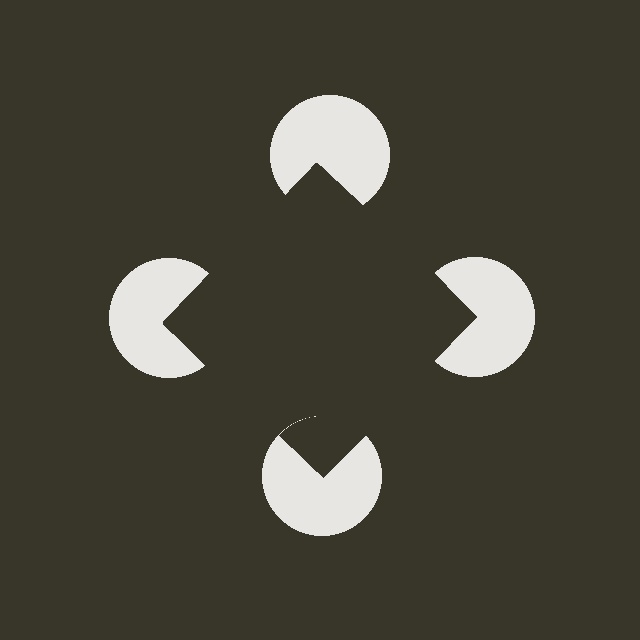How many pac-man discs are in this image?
There are 4 — one at each vertex of the illusory square.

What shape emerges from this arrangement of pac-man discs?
An illusory square — its edges are inferred from the aligned wedge cuts in the pac-man discs, not physically drawn.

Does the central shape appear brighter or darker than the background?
It typically appears slightly darker than the background, even though no actual brightness change is drawn.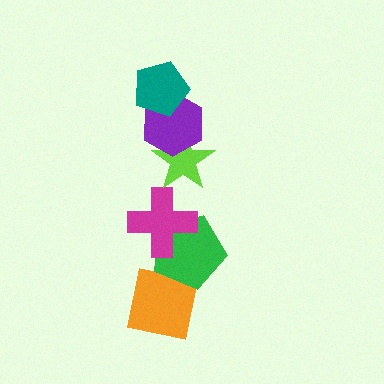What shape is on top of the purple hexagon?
The teal pentagon is on top of the purple hexagon.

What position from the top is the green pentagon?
The green pentagon is 5th from the top.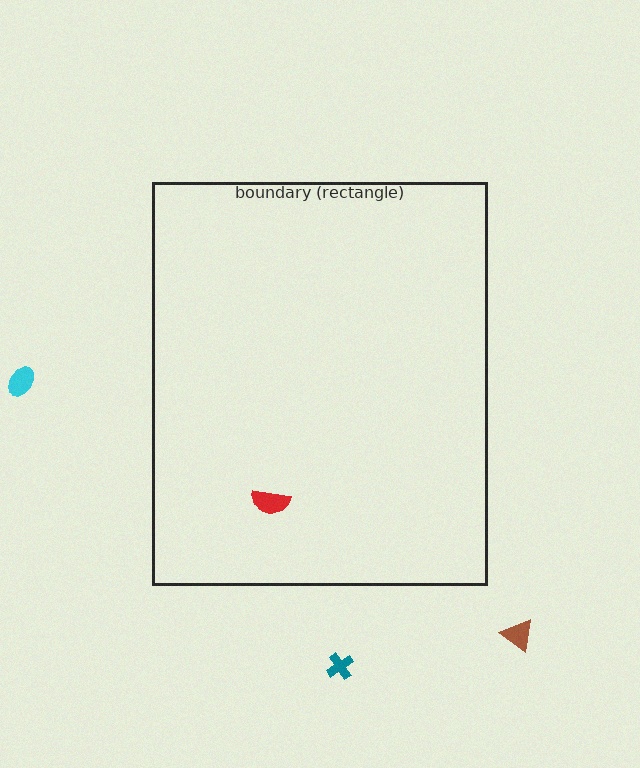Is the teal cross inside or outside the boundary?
Outside.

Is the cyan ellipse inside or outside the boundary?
Outside.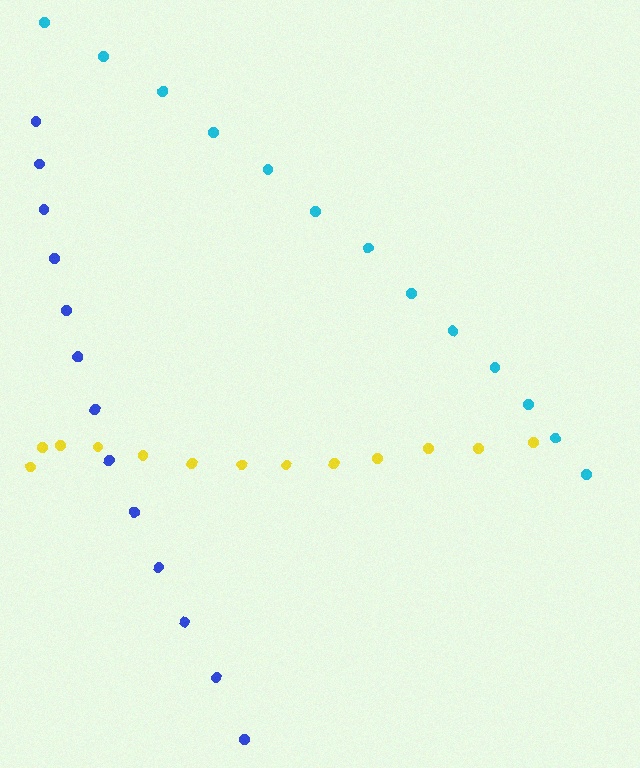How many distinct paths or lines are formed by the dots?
There are 3 distinct paths.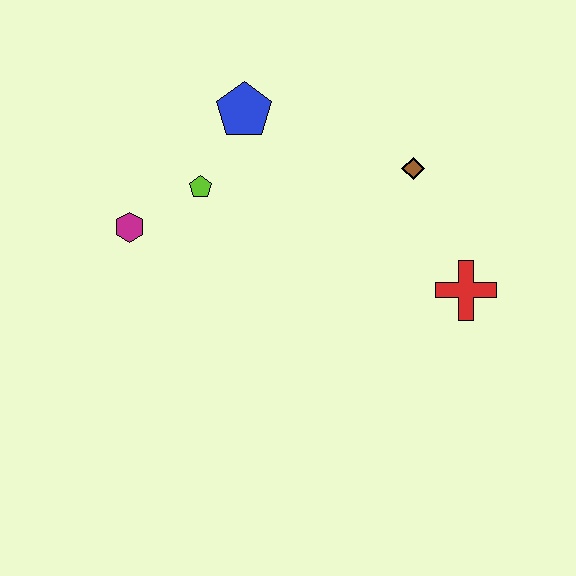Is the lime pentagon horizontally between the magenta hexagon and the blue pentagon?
Yes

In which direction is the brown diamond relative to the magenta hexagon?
The brown diamond is to the right of the magenta hexagon.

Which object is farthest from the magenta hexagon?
The red cross is farthest from the magenta hexagon.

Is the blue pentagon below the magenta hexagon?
No